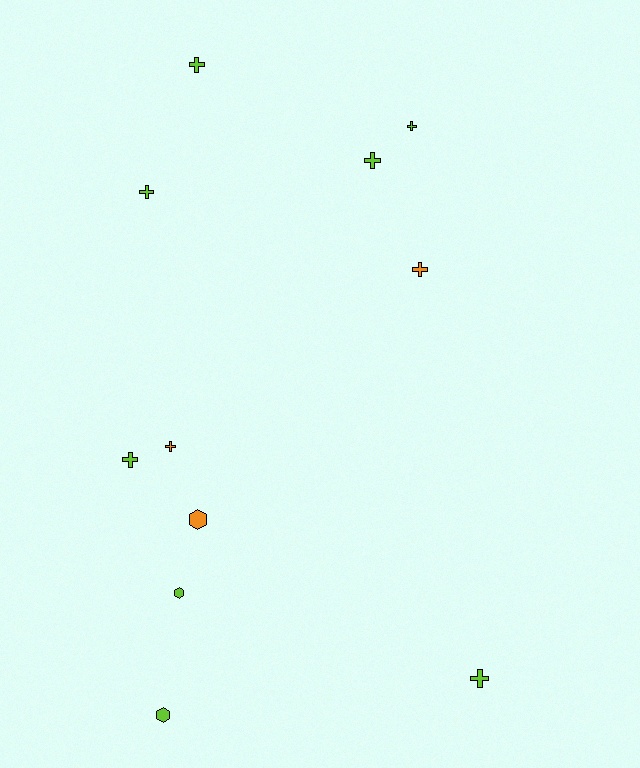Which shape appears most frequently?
Cross, with 8 objects.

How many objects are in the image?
There are 11 objects.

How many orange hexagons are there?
There is 1 orange hexagon.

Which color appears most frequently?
Lime, with 8 objects.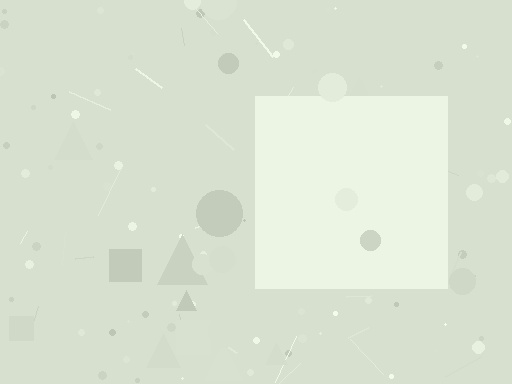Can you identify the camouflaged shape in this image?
The camouflaged shape is a square.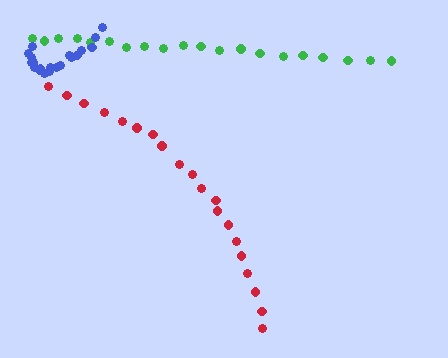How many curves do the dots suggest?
There are 3 distinct paths.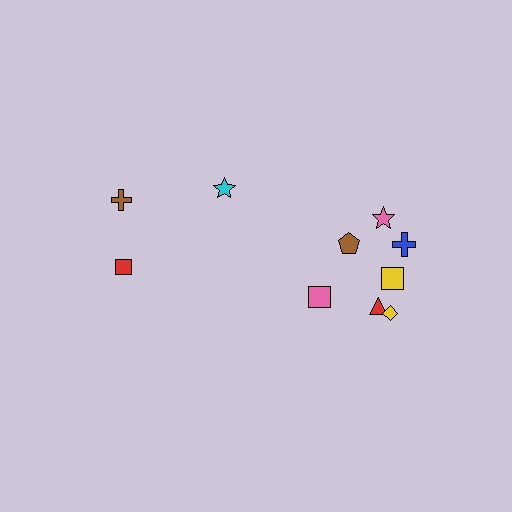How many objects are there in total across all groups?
There are 10 objects.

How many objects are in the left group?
There are 3 objects.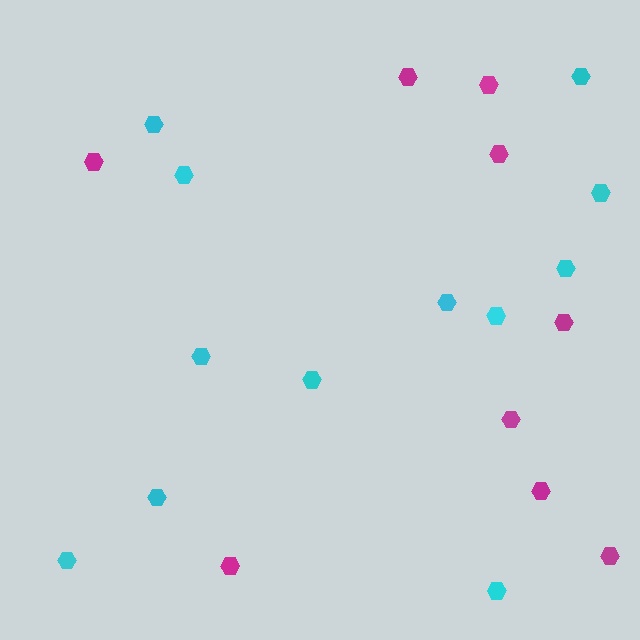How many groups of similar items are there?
There are 2 groups: one group of magenta hexagons (9) and one group of cyan hexagons (12).